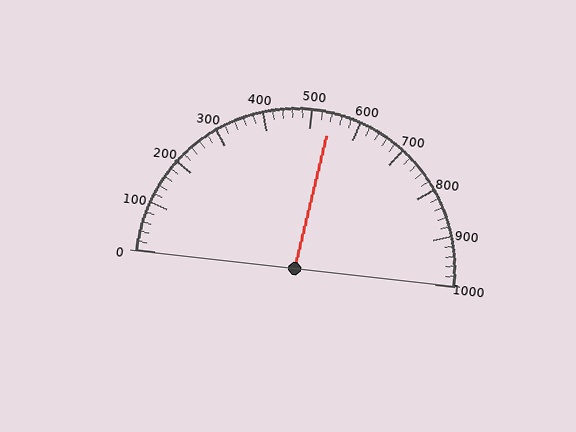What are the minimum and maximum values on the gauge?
The gauge ranges from 0 to 1000.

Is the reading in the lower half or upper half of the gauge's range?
The reading is in the upper half of the range (0 to 1000).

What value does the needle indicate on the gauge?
The needle indicates approximately 540.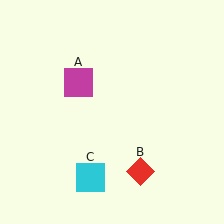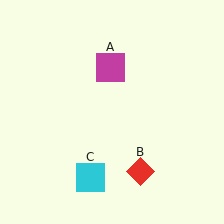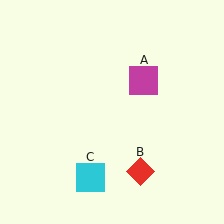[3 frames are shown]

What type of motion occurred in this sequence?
The magenta square (object A) rotated clockwise around the center of the scene.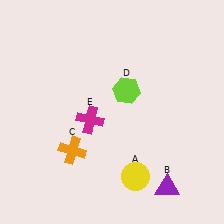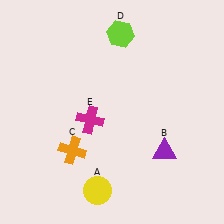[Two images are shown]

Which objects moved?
The objects that moved are: the yellow circle (A), the purple triangle (B), the lime hexagon (D).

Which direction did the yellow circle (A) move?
The yellow circle (A) moved left.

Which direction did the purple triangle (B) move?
The purple triangle (B) moved up.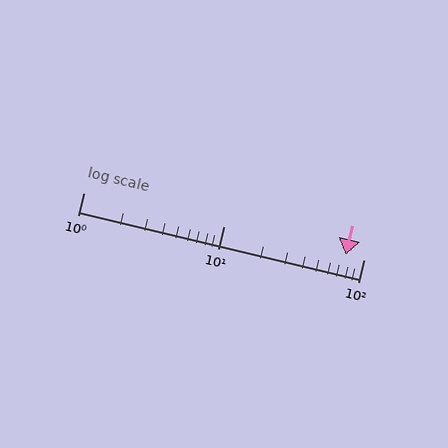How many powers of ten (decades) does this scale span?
The scale spans 2 decades, from 1 to 100.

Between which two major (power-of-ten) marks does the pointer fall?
The pointer is between 10 and 100.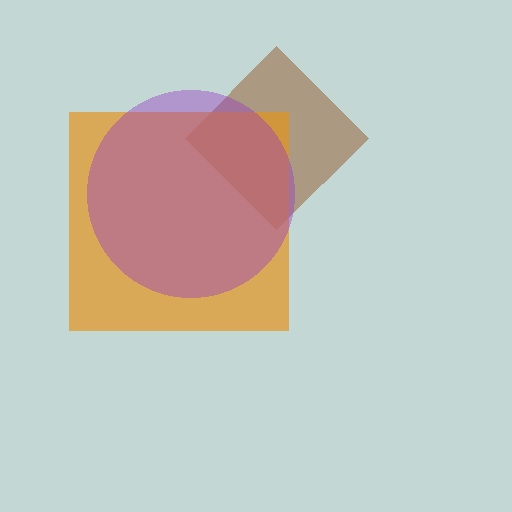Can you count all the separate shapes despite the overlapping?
Yes, there are 3 separate shapes.